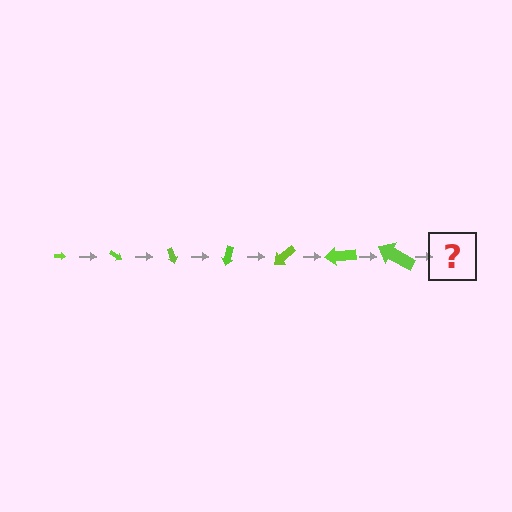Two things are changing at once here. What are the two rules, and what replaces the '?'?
The two rules are that the arrow grows larger each step and it rotates 35 degrees each step. The '?' should be an arrow, larger than the previous one and rotated 245 degrees from the start.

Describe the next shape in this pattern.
It should be an arrow, larger than the previous one and rotated 245 degrees from the start.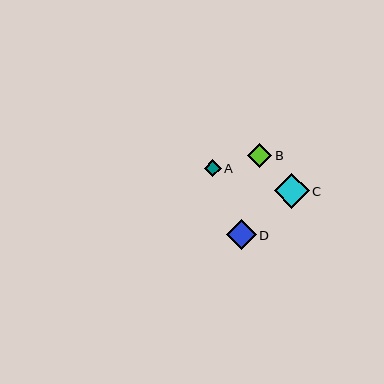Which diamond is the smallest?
Diamond A is the smallest with a size of approximately 16 pixels.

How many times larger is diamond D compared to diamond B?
Diamond D is approximately 1.3 times the size of diamond B.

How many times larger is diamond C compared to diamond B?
Diamond C is approximately 1.5 times the size of diamond B.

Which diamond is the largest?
Diamond C is the largest with a size of approximately 35 pixels.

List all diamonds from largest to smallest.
From largest to smallest: C, D, B, A.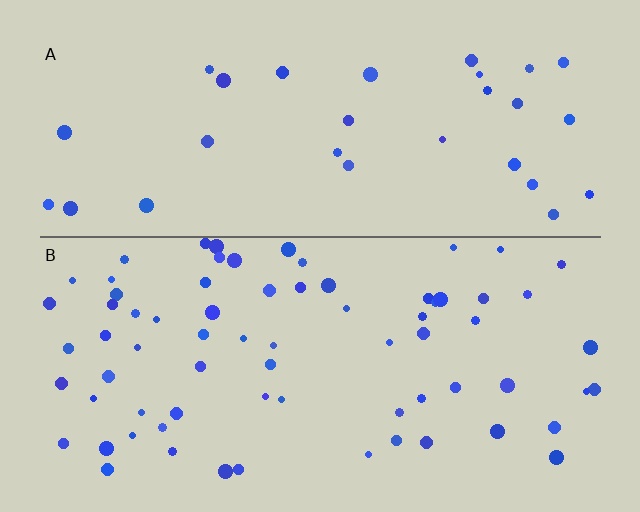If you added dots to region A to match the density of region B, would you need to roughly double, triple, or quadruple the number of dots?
Approximately double.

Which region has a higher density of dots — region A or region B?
B (the bottom).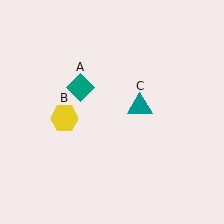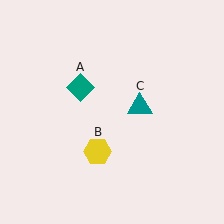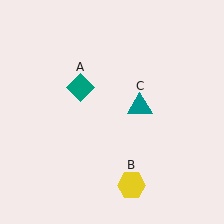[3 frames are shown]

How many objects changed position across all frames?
1 object changed position: yellow hexagon (object B).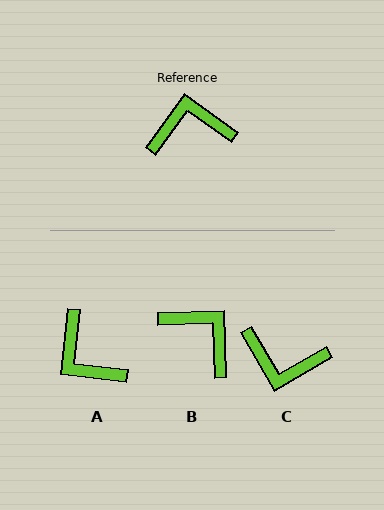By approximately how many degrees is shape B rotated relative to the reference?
Approximately 52 degrees clockwise.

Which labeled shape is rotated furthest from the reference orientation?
C, about 156 degrees away.